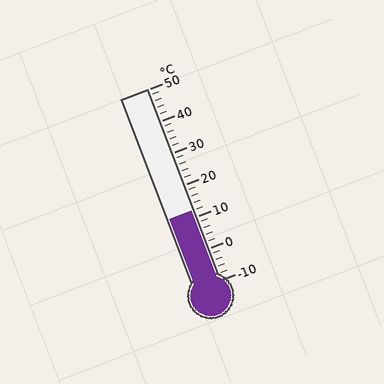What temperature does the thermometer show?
The thermometer shows approximately 12°C.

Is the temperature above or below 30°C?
The temperature is below 30°C.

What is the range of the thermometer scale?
The thermometer scale ranges from -10°C to 50°C.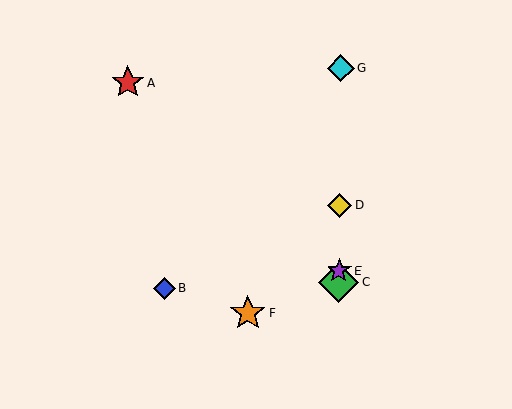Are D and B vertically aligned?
No, D is at x≈340 and B is at x≈165.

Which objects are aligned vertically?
Objects C, D, E, G are aligned vertically.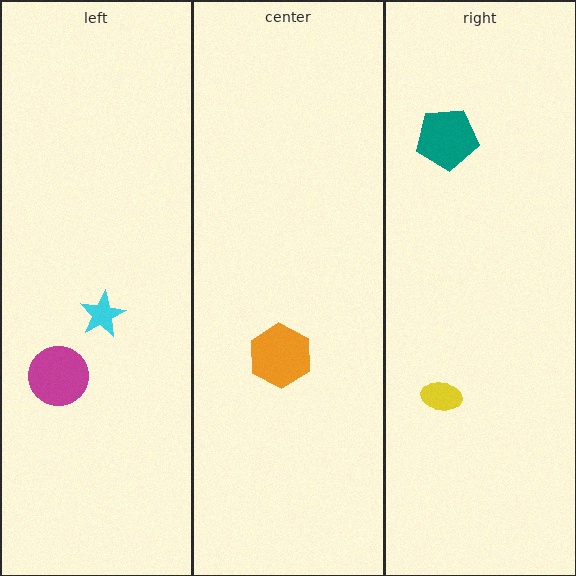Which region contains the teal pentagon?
The right region.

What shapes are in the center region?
The orange hexagon.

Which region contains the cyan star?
The left region.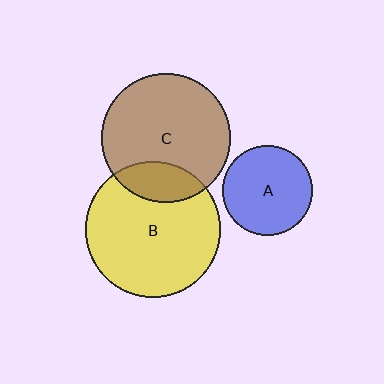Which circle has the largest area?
Circle B (yellow).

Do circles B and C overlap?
Yes.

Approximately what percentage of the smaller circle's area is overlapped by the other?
Approximately 20%.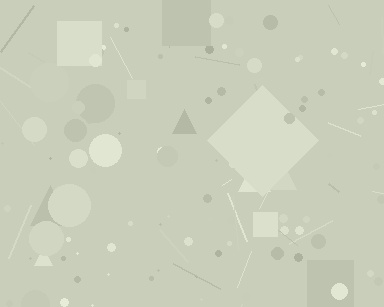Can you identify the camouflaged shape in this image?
The camouflaged shape is a diamond.